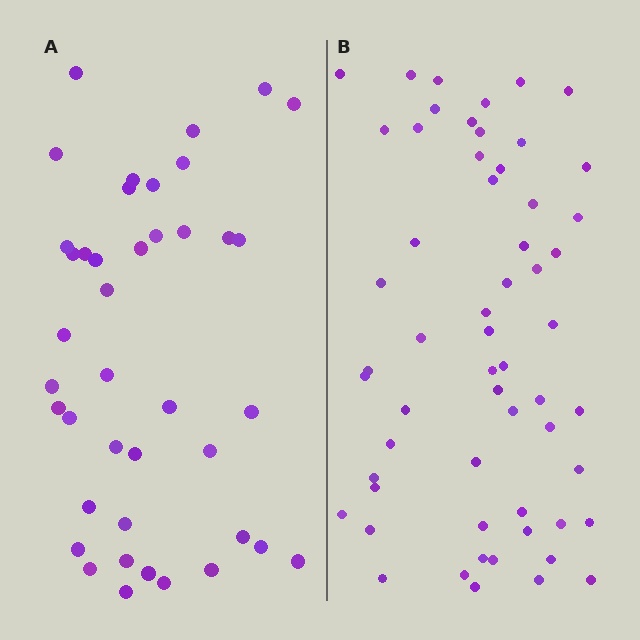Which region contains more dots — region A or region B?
Region B (the right region) has more dots.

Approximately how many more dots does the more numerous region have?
Region B has approximately 15 more dots than region A.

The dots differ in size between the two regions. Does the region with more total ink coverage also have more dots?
No. Region A has more total ink coverage because its dots are larger, but region B actually contains more individual dots. Total area can be misleading — the number of items is what matters here.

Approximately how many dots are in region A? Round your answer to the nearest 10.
About 40 dots. (The exact count is 41, which rounds to 40.)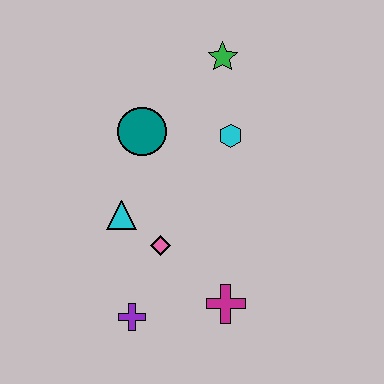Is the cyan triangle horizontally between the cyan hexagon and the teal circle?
No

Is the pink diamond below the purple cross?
No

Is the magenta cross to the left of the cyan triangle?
No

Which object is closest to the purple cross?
The pink diamond is closest to the purple cross.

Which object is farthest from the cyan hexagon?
The purple cross is farthest from the cyan hexagon.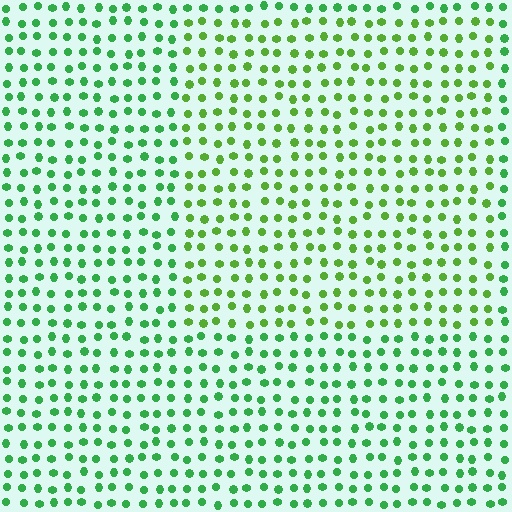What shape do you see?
I see a rectangle.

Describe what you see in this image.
The image is filled with small green elements in a uniform arrangement. A rectangle-shaped region is visible where the elements are tinted to a slightly different hue, forming a subtle color boundary.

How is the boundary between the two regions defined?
The boundary is defined purely by a slight shift in hue (about 29 degrees). Spacing, size, and orientation are identical on both sides.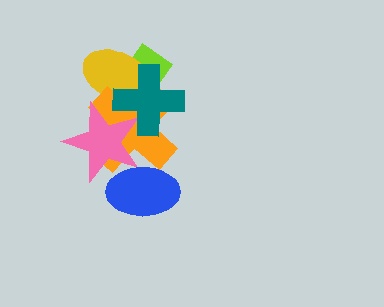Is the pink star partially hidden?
Yes, it is partially covered by another shape.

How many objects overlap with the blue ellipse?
2 objects overlap with the blue ellipse.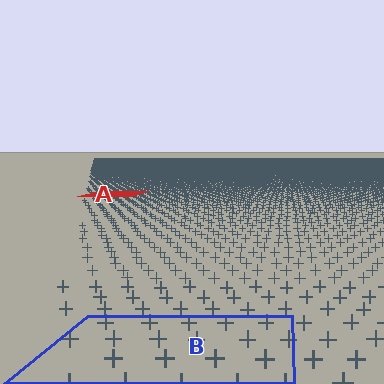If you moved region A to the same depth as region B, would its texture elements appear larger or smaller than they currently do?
They would appear larger. At a closer depth, the same texture elements are projected at a bigger on-screen size.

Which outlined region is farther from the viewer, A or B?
Region A is farther from the viewer — the texture elements inside it appear smaller and more densely packed.